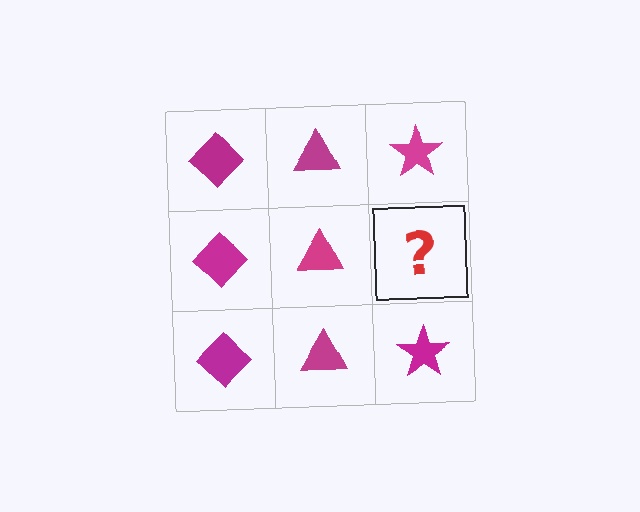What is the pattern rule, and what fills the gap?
The rule is that each column has a consistent shape. The gap should be filled with a magenta star.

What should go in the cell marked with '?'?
The missing cell should contain a magenta star.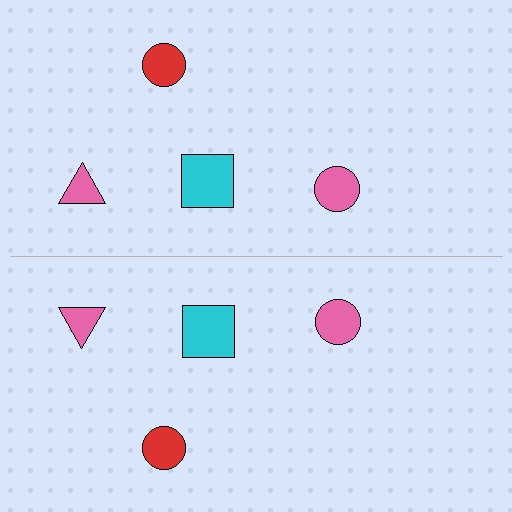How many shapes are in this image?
There are 8 shapes in this image.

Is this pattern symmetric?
Yes, this pattern has bilateral (reflection) symmetry.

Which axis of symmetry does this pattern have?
The pattern has a horizontal axis of symmetry running through the center of the image.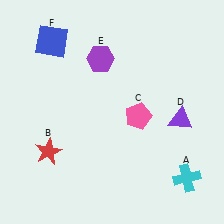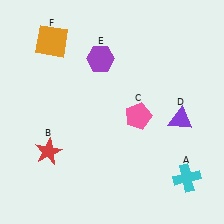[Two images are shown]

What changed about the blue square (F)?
In Image 1, F is blue. In Image 2, it changed to orange.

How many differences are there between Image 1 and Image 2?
There is 1 difference between the two images.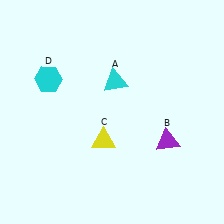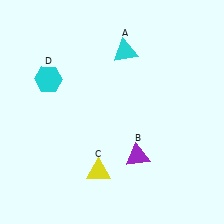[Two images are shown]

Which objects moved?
The objects that moved are: the cyan triangle (A), the purple triangle (B), the yellow triangle (C).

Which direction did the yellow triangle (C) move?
The yellow triangle (C) moved down.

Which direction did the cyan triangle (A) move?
The cyan triangle (A) moved up.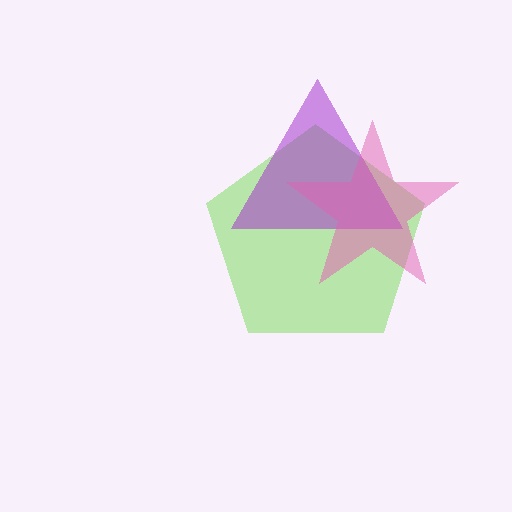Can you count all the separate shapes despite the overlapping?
Yes, there are 3 separate shapes.